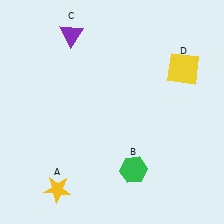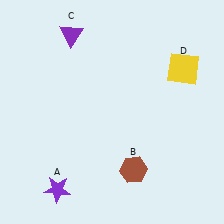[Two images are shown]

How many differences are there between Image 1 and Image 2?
There are 2 differences between the two images.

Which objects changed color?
A changed from yellow to purple. B changed from green to brown.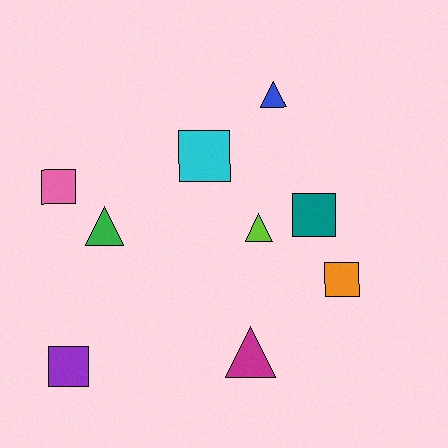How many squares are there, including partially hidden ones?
There are 5 squares.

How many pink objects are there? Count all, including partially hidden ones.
There is 1 pink object.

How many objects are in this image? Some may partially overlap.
There are 9 objects.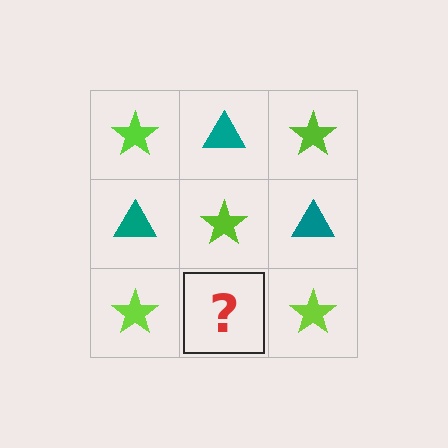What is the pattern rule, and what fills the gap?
The rule is that it alternates lime star and teal triangle in a checkerboard pattern. The gap should be filled with a teal triangle.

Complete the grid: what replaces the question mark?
The question mark should be replaced with a teal triangle.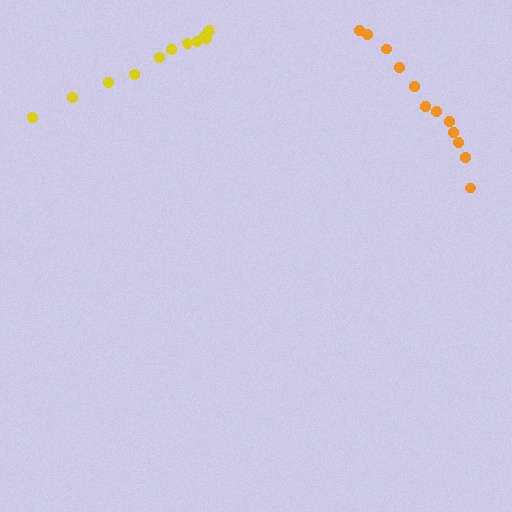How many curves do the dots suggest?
There are 2 distinct paths.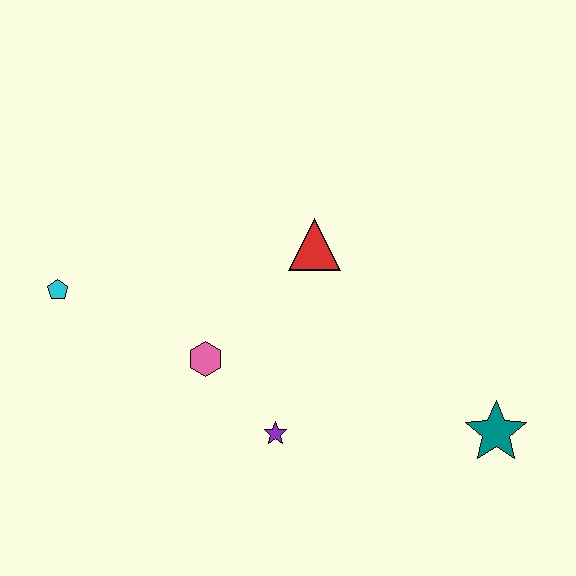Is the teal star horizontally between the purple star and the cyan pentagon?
No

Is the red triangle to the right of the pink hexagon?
Yes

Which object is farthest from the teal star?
The cyan pentagon is farthest from the teal star.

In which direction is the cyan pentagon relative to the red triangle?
The cyan pentagon is to the left of the red triangle.